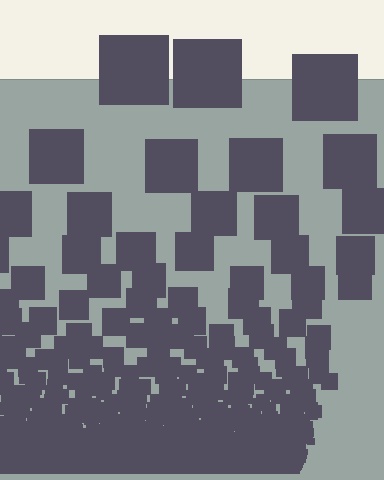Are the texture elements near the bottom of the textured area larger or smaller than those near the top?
Smaller. The gradient is inverted — elements near the bottom are smaller and denser.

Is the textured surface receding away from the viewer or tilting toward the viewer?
The surface appears to tilt toward the viewer. Texture elements get larger and sparser toward the top.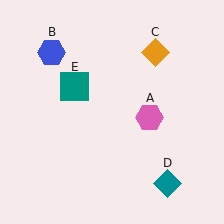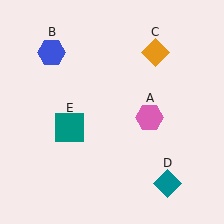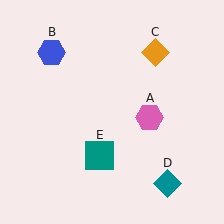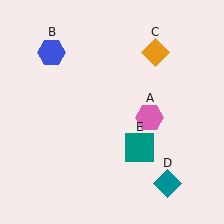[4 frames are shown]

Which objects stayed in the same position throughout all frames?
Pink hexagon (object A) and blue hexagon (object B) and orange diamond (object C) and teal diamond (object D) remained stationary.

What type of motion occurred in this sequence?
The teal square (object E) rotated counterclockwise around the center of the scene.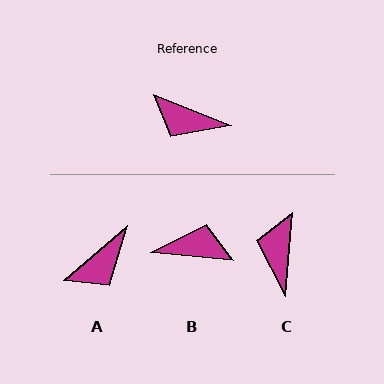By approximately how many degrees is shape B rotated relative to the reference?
Approximately 163 degrees clockwise.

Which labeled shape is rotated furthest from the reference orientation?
B, about 163 degrees away.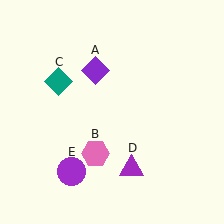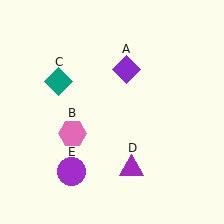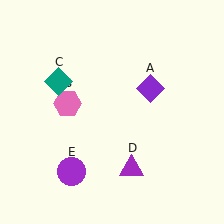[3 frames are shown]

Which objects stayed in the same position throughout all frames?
Teal diamond (object C) and purple triangle (object D) and purple circle (object E) remained stationary.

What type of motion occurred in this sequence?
The purple diamond (object A), pink hexagon (object B) rotated clockwise around the center of the scene.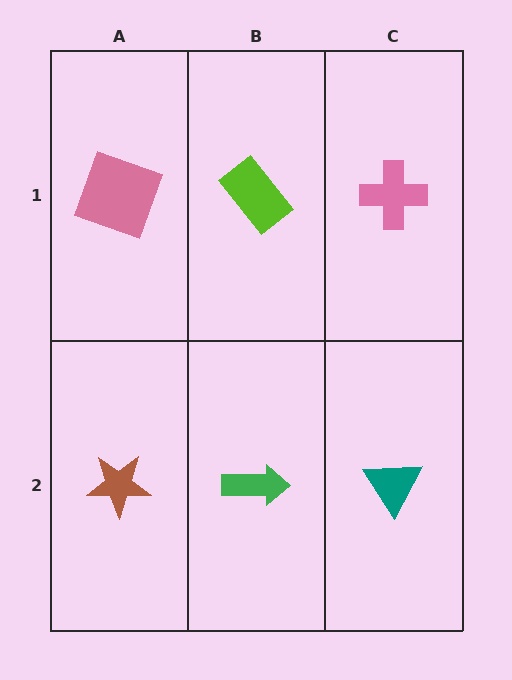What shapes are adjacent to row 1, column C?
A teal triangle (row 2, column C), a lime rectangle (row 1, column B).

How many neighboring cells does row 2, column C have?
2.